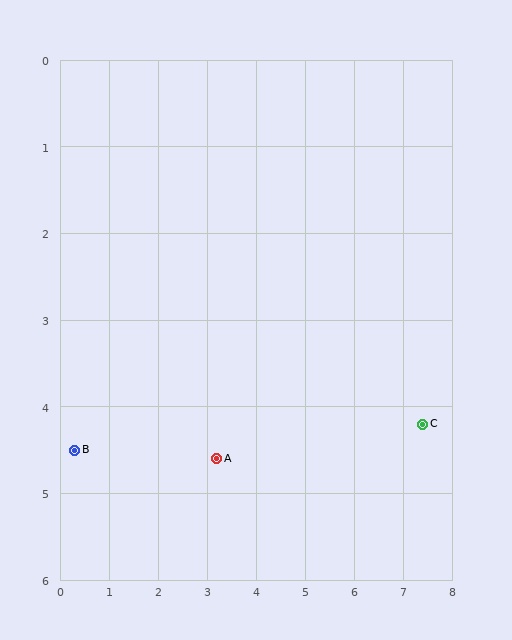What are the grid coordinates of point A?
Point A is at approximately (3.2, 4.6).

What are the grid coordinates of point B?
Point B is at approximately (0.3, 4.5).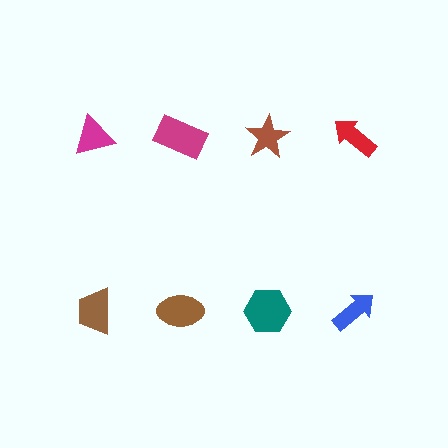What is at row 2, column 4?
A blue arrow.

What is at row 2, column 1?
A brown trapezoid.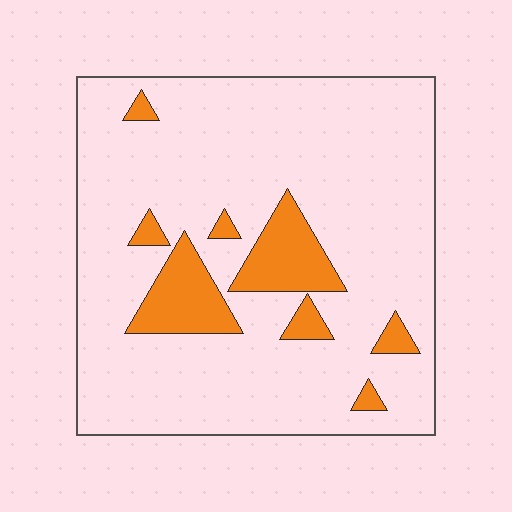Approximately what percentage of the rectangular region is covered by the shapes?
Approximately 15%.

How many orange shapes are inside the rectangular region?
8.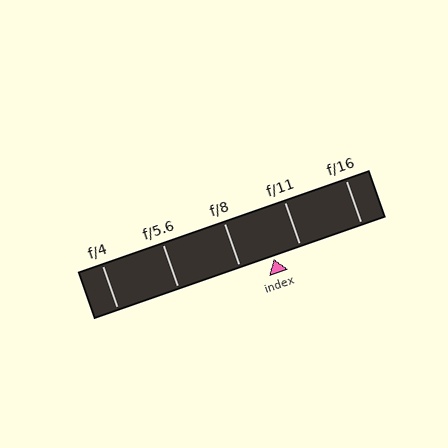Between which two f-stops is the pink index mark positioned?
The index mark is between f/8 and f/11.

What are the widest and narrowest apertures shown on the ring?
The widest aperture shown is f/4 and the narrowest is f/16.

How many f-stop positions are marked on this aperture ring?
There are 5 f-stop positions marked.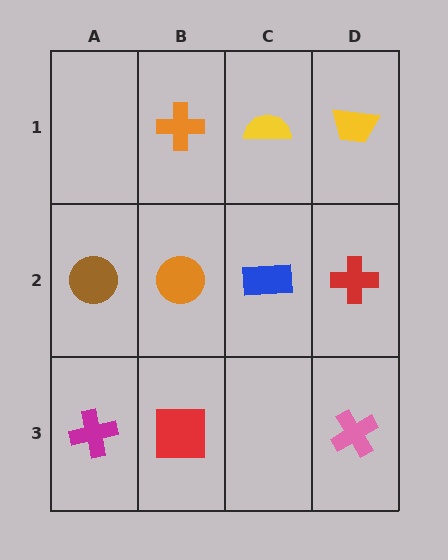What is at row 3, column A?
A magenta cross.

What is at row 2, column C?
A blue rectangle.